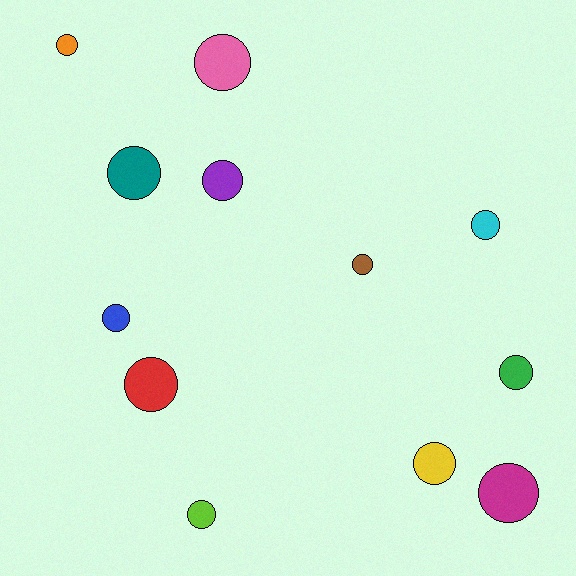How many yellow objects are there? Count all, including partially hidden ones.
There is 1 yellow object.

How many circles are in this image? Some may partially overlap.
There are 12 circles.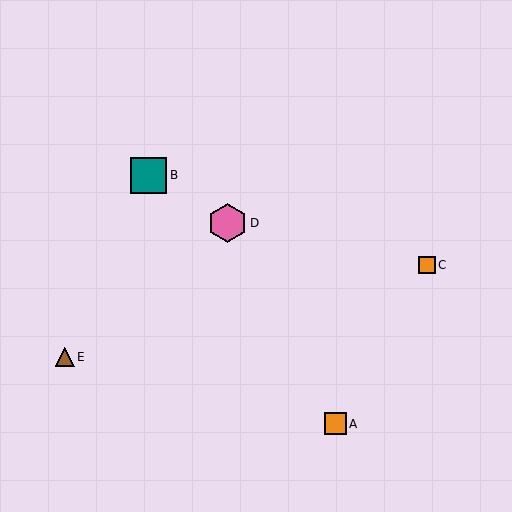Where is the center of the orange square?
The center of the orange square is at (335, 424).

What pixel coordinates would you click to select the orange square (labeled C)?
Click at (427, 265) to select the orange square C.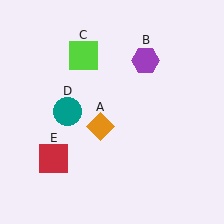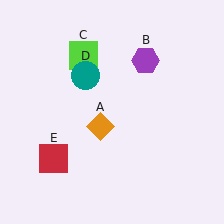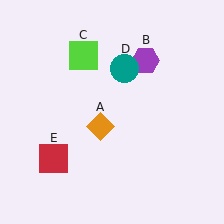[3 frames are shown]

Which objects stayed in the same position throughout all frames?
Orange diamond (object A) and purple hexagon (object B) and lime square (object C) and red square (object E) remained stationary.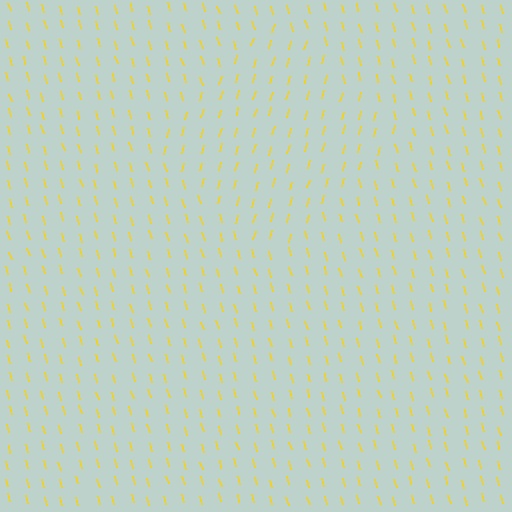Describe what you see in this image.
The image is filled with small yellow line segments. A diamond region in the image has lines oriented differently from the surrounding lines, creating a visible texture boundary.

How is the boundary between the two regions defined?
The boundary is defined purely by a change in line orientation (approximately 31 degrees difference). All lines are the same color and thickness.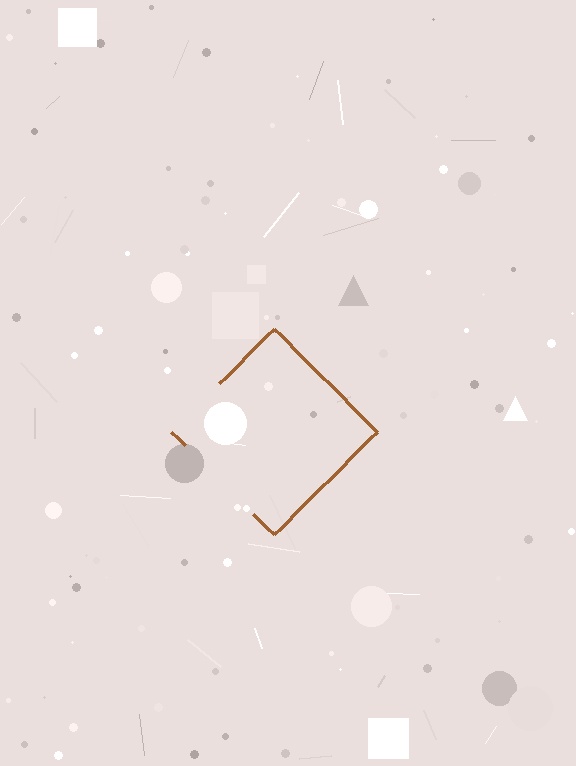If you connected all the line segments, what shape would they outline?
They would outline a diamond.